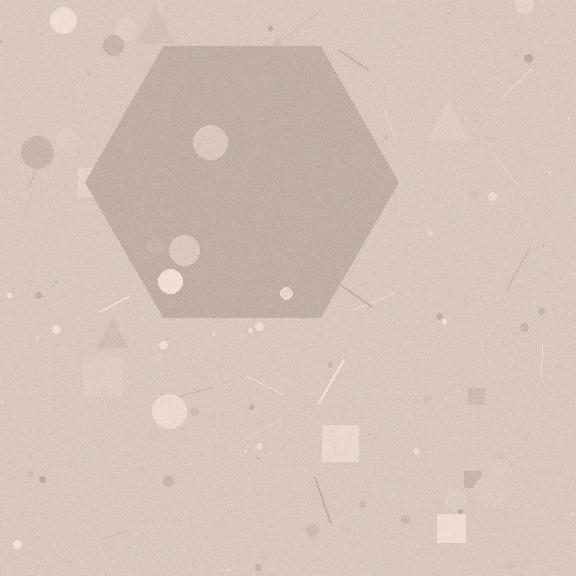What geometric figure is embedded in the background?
A hexagon is embedded in the background.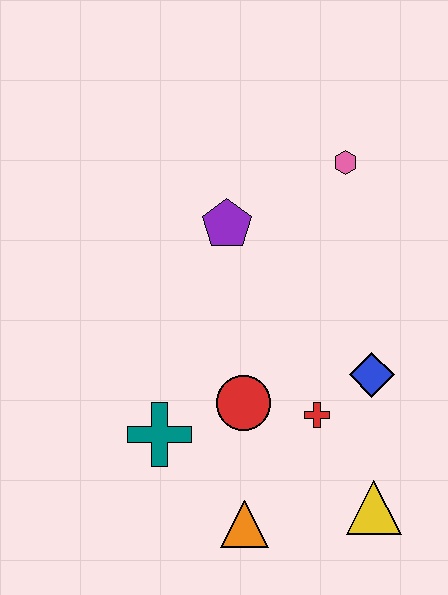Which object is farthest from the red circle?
The pink hexagon is farthest from the red circle.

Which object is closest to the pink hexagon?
The purple pentagon is closest to the pink hexagon.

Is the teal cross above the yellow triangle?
Yes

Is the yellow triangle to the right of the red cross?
Yes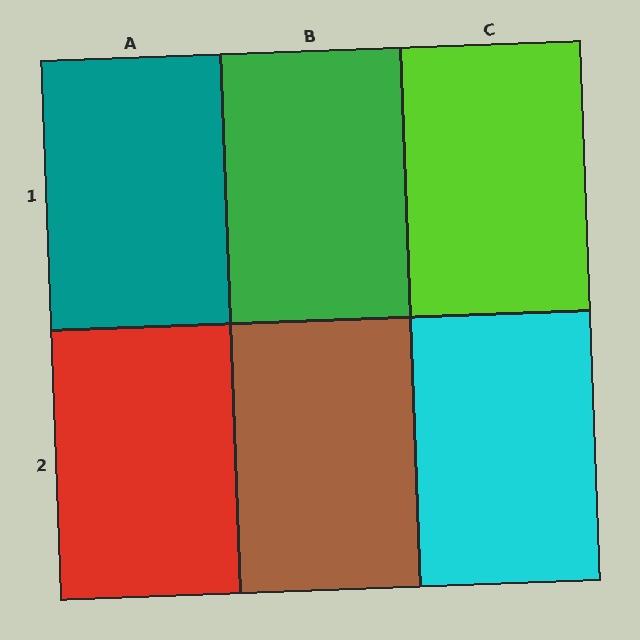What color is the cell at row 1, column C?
Lime.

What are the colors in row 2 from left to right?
Red, brown, cyan.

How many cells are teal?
1 cell is teal.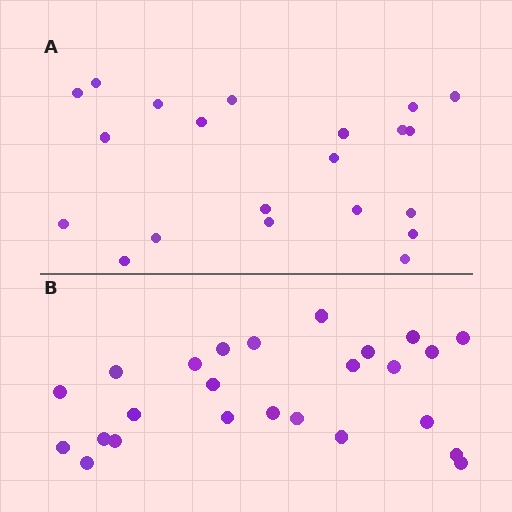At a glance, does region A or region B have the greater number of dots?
Region B (the bottom region) has more dots.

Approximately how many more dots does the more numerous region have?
Region B has about 4 more dots than region A.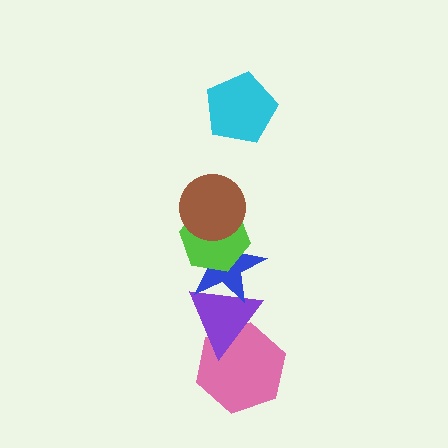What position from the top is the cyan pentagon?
The cyan pentagon is 1st from the top.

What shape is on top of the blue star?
The lime hexagon is on top of the blue star.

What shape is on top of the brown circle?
The cyan pentagon is on top of the brown circle.